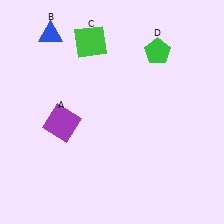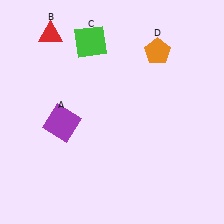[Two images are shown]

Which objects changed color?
B changed from blue to red. D changed from green to orange.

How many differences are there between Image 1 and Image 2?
There are 2 differences between the two images.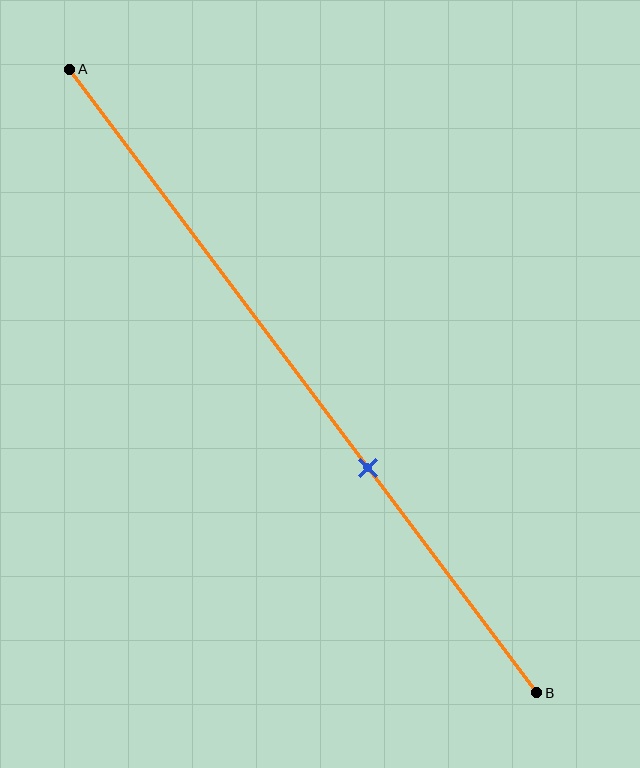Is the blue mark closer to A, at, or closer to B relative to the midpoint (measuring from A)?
The blue mark is closer to point B than the midpoint of segment AB.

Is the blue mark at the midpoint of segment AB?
No, the mark is at about 65% from A, not at the 50% midpoint.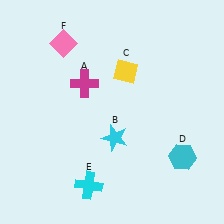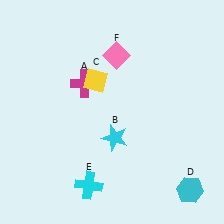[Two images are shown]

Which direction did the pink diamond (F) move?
The pink diamond (F) moved right.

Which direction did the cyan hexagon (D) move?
The cyan hexagon (D) moved down.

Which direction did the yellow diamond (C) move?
The yellow diamond (C) moved left.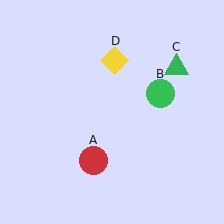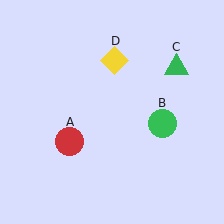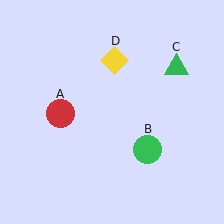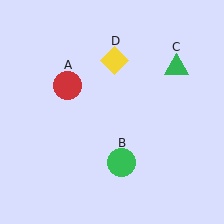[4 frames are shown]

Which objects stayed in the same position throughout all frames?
Green triangle (object C) and yellow diamond (object D) remained stationary.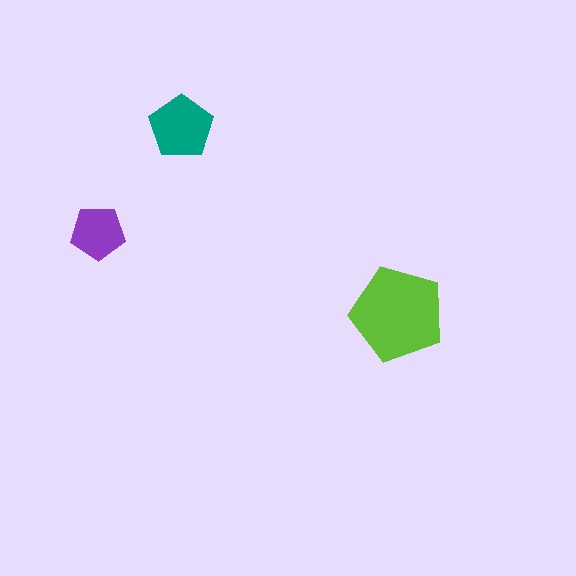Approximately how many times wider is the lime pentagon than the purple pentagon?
About 2 times wider.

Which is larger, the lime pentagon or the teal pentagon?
The lime one.